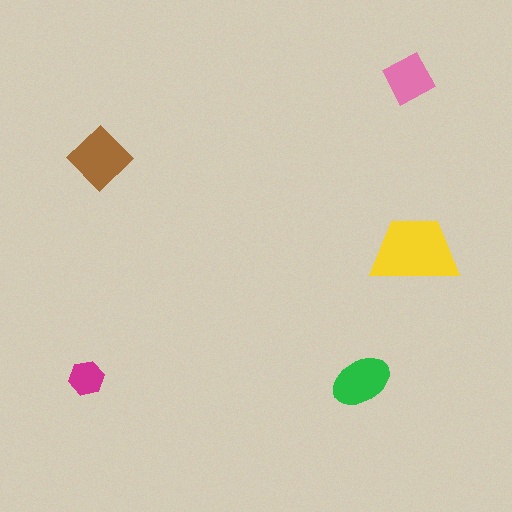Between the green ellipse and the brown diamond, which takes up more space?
The brown diamond.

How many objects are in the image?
There are 5 objects in the image.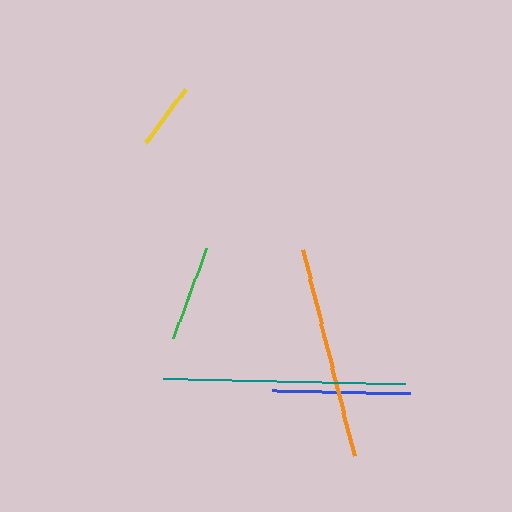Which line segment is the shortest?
The yellow line is the shortest at approximately 66 pixels.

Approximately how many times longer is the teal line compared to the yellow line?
The teal line is approximately 3.7 times the length of the yellow line.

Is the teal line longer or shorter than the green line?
The teal line is longer than the green line.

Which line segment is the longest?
The teal line is the longest at approximately 242 pixels.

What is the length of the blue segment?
The blue segment is approximately 138 pixels long.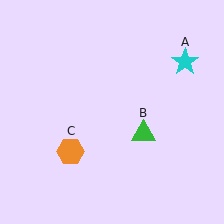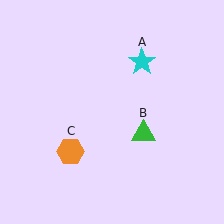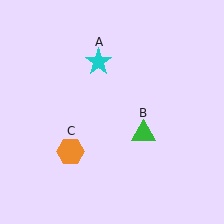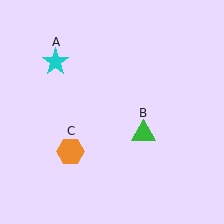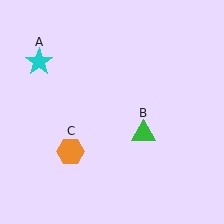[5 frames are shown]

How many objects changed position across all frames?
1 object changed position: cyan star (object A).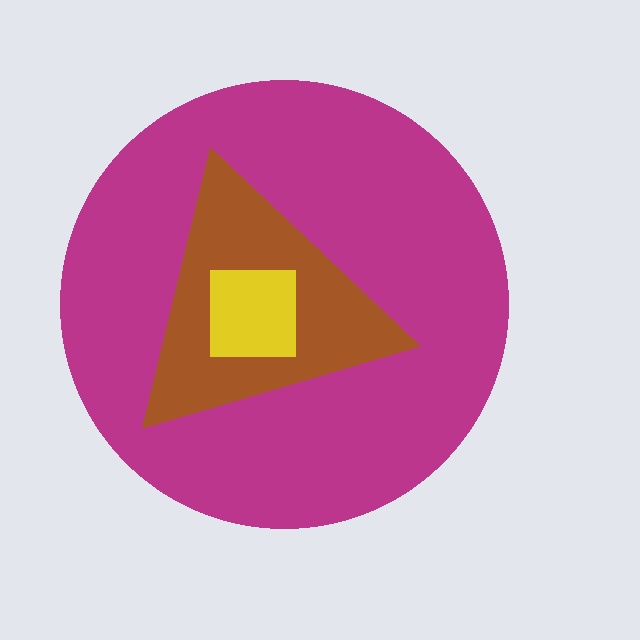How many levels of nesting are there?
3.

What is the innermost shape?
The yellow square.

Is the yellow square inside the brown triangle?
Yes.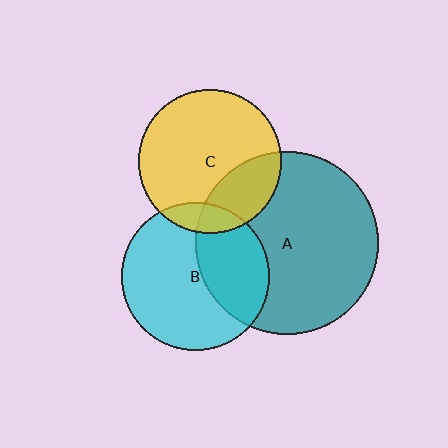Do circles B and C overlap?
Yes.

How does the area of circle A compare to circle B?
Approximately 1.5 times.